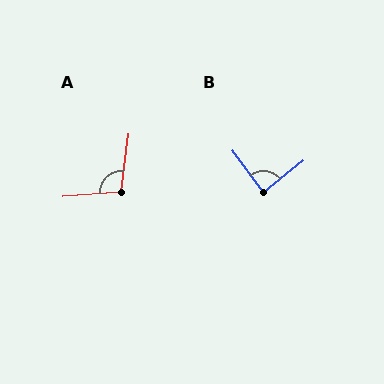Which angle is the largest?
A, at approximately 102 degrees.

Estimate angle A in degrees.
Approximately 102 degrees.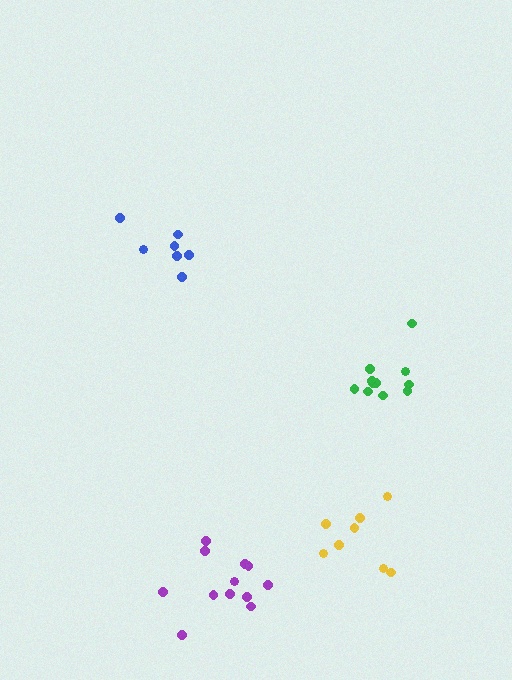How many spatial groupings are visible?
There are 4 spatial groupings.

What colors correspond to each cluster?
The clusters are colored: green, purple, yellow, blue.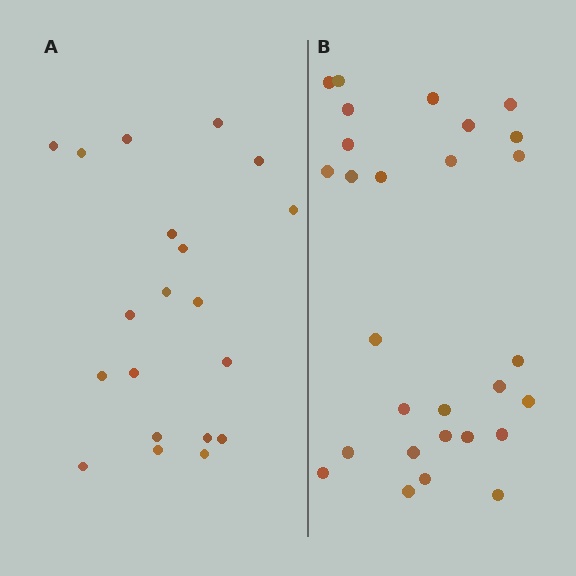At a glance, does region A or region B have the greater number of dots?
Region B (the right region) has more dots.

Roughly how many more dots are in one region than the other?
Region B has roughly 8 or so more dots than region A.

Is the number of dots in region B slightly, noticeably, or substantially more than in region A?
Region B has noticeably more, but not dramatically so. The ratio is roughly 1.4 to 1.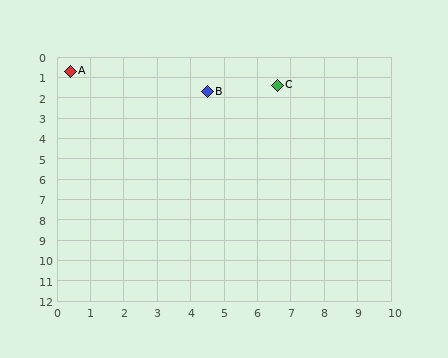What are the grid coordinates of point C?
Point C is at approximately (6.6, 1.4).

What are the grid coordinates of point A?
Point A is at approximately (0.4, 0.7).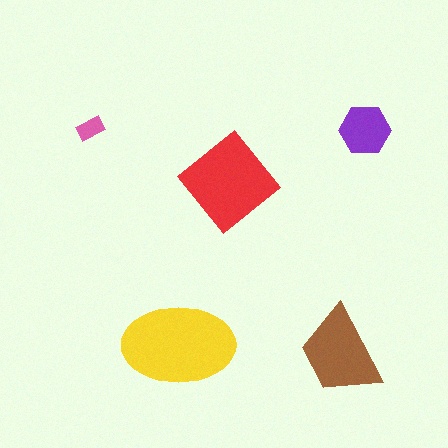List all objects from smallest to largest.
The pink rectangle, the purple hexagon, the brown trapezoid, the red diamond, the yellow ellipse.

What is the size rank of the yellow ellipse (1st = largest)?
1st.